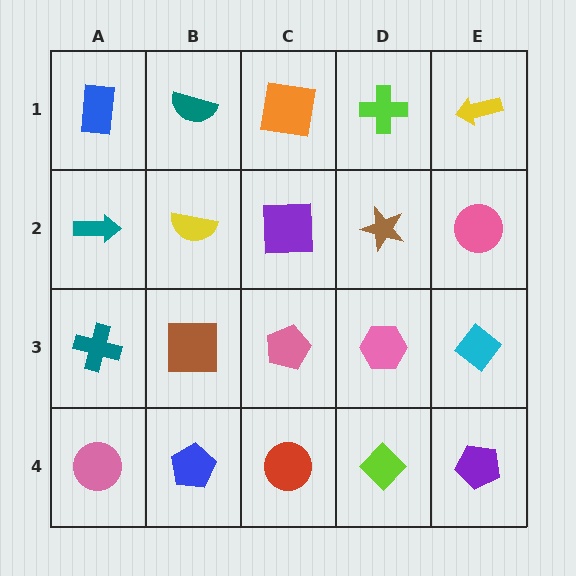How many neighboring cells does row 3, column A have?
3.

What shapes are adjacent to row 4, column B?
A brown square (row 3, column B), a pink circle (row 4, column A), a red circle (row 4, column C).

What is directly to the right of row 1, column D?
A yellow arrow.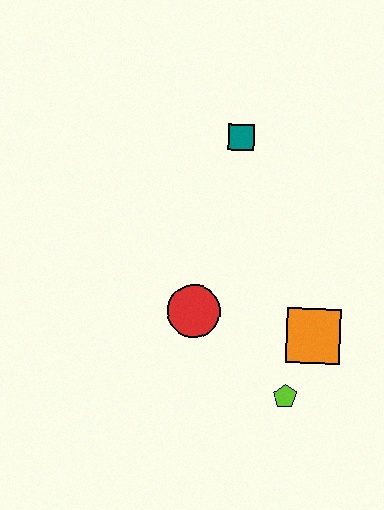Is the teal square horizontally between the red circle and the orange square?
Yes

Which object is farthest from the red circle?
The teal square is farthest from the red circle.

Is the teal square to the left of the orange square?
Yes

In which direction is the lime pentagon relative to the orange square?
The lime pentagon is below the orange square.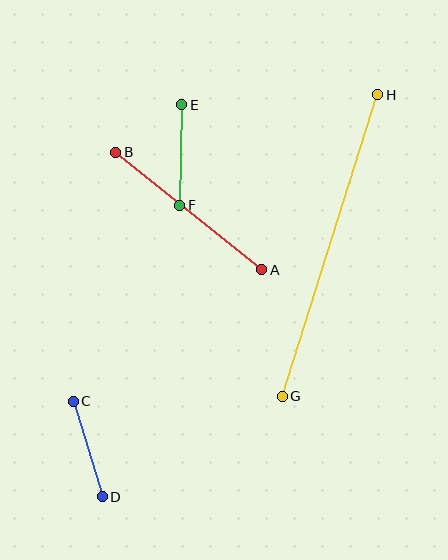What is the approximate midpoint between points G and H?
The midpoint is at approximately (330, 246) pixels.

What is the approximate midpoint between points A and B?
The midpoint is at approximately (189, 211) pixels.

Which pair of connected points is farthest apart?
Points G and H are farthest apart.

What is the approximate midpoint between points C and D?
The midpoint is at approximately (88, 449) pixels.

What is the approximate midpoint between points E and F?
The midpoint is at approximately (181, 155) pixels.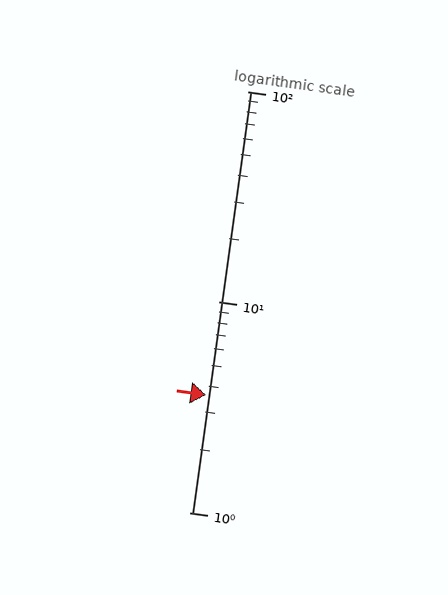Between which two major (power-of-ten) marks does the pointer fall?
The pointer is between 1 and 10.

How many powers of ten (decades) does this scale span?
The scale spans 2 decades, from 1 to 100.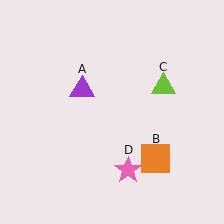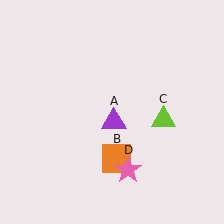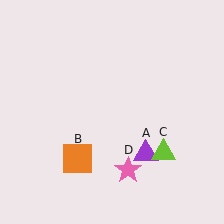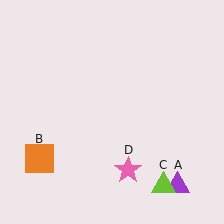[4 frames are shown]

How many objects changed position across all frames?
3 objects changed position: purple triangle (object A), orange square (object B), lime triangle (object C).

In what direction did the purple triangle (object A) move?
The purple triangle (object A) moved down and to the right.